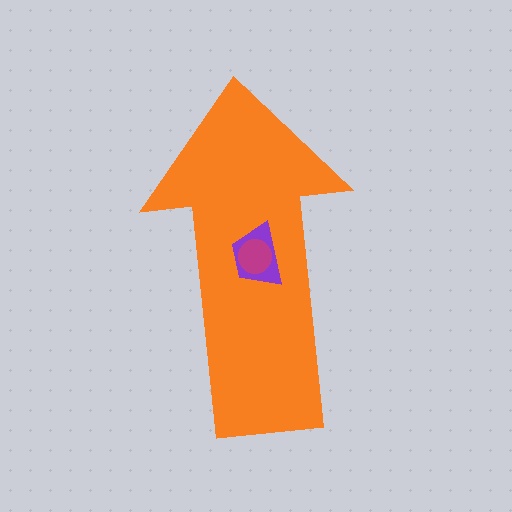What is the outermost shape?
The orange arrow.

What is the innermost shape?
The magenta circle.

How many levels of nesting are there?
3.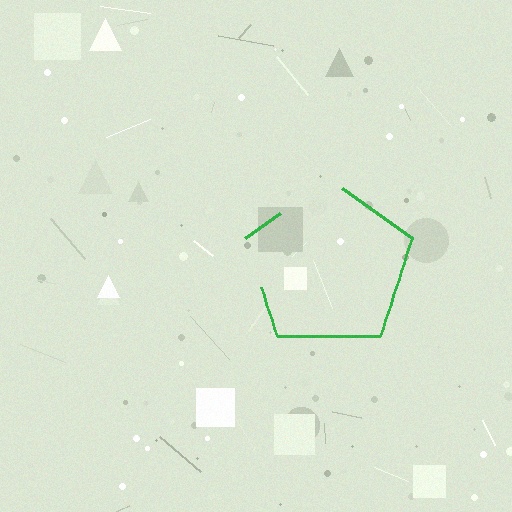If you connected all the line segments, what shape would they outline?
They would outline a pentagon.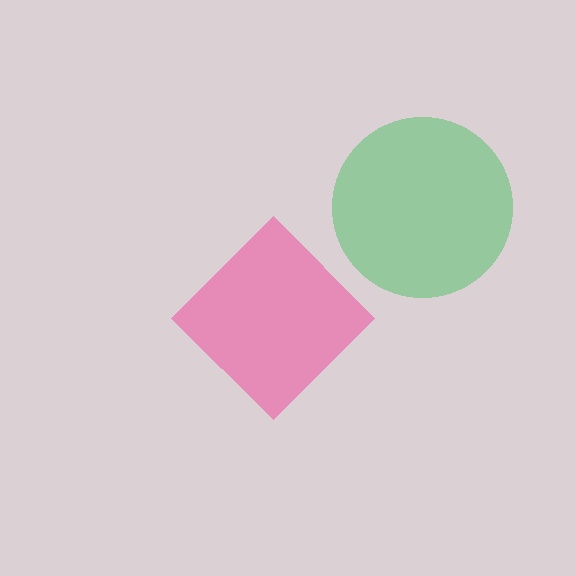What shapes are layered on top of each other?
The layered shapes are: a pink diamond, a green circle.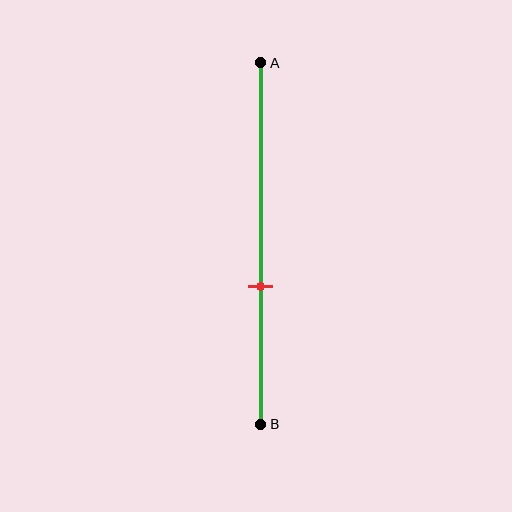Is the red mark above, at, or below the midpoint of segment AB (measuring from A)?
The red mark is below the midpoint of segment AB.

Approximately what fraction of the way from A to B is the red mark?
The red mark is approximately 60% of the way from A to B.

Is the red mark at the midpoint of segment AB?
No, the mark is at about 60% from A, not at the 50% midpoint.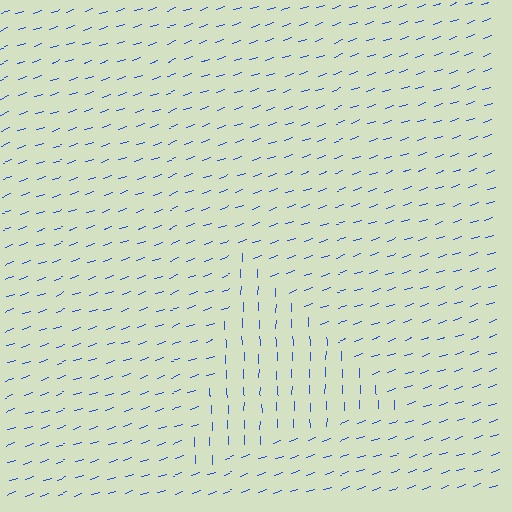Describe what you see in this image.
The image is filled with small blue line segments. A triangle region in the image has lines oriented differently from the surrounding lines, creating a visible texture boundary.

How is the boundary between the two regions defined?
The boundary is defined purely by a change in line orientation (approximately 71 degrees difference). All lines are the same color and thickness.